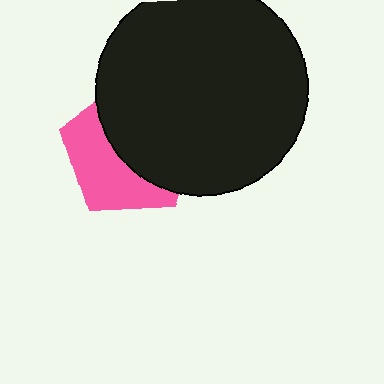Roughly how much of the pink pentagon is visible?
A small part of it is visible (roughly 44%).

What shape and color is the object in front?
The object in front is a black circle.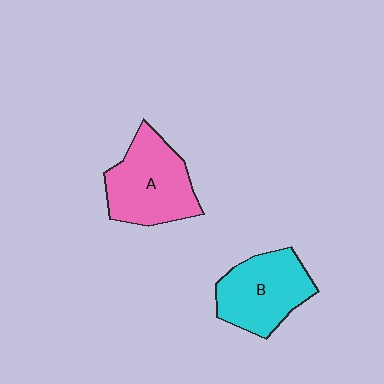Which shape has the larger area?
Shape A (pink).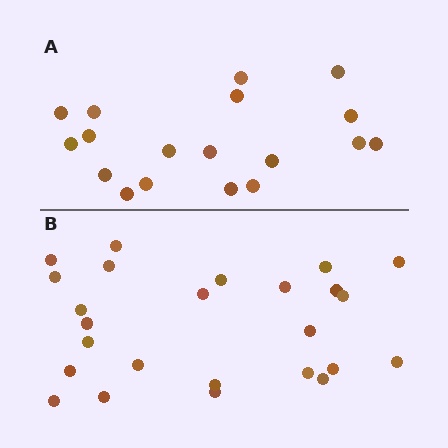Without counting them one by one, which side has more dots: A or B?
Region B (the bottom region) has more dots.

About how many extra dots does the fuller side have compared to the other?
Region B has roughly 8 or so more dots than region A.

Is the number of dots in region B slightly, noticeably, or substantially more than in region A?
Region B has noticeably more, but not dramatically so. The ratio is roughly 1.4 to 1.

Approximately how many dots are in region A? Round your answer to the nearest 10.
About 20 dots. (The exact count is 18, which rounds to 20.)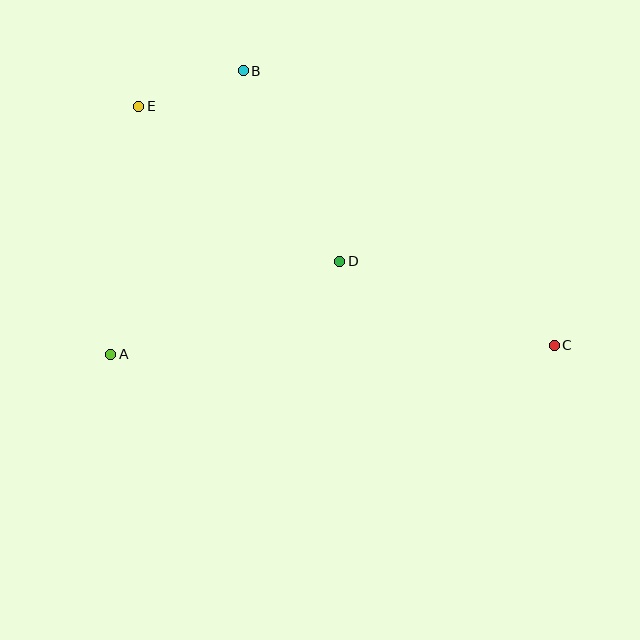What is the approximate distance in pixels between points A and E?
The distance between A and E is approximately 250 pixels.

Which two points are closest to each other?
Points B and E are closest to each other.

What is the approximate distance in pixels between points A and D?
The distance between A and D is approximately 248 pixels.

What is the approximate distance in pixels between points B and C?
The distance between B and C is approximately 415 pixels.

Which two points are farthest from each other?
Points C and E are farthest from each other.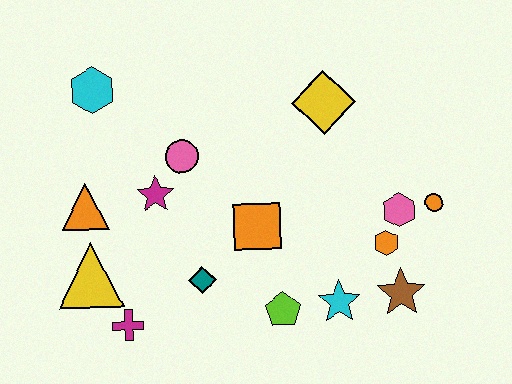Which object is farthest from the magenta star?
The orange circle is farthest from the magenta star.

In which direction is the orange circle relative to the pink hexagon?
The orange circle is to the right of the pink hexagon.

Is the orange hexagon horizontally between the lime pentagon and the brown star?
Yes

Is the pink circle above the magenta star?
Yes